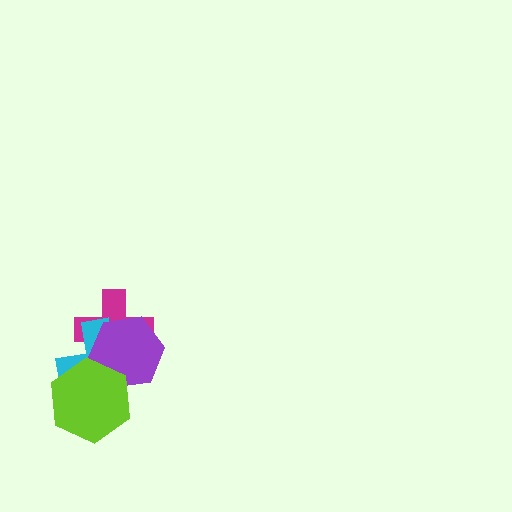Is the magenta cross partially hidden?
Yes, it is partially covered by another shape.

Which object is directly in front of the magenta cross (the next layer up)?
The cyan cross is directly in front of the magenta cross.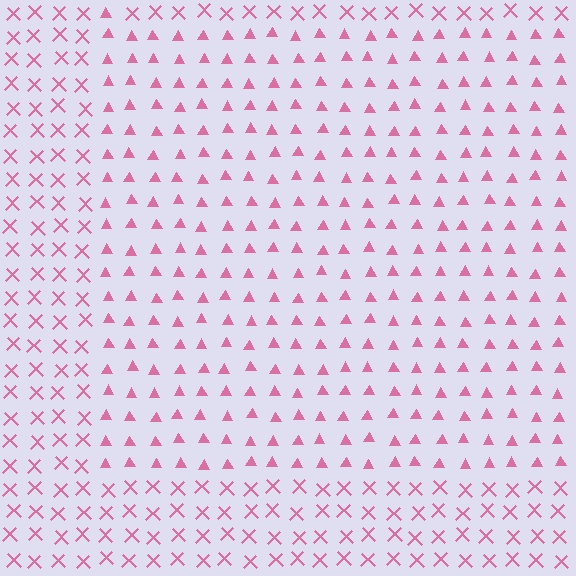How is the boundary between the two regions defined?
The boundary is defined by a change in element shape: triangles inside vs. X marks outside. All elements share the same color and spacing.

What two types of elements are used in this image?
The image uses triangles inside the rectangle region and X marks outside it.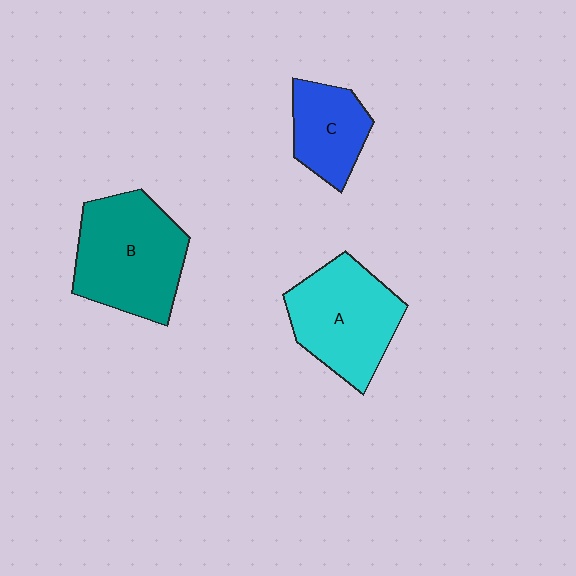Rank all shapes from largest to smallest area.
From largest to smallest: B (teal), A (cyan), C (blue).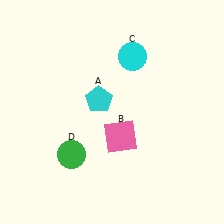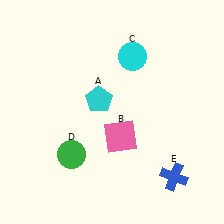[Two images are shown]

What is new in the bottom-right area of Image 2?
A blue cross (E) was added in the bottom-right area of Image 2.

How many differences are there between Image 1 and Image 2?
There is 1 difference between the two images.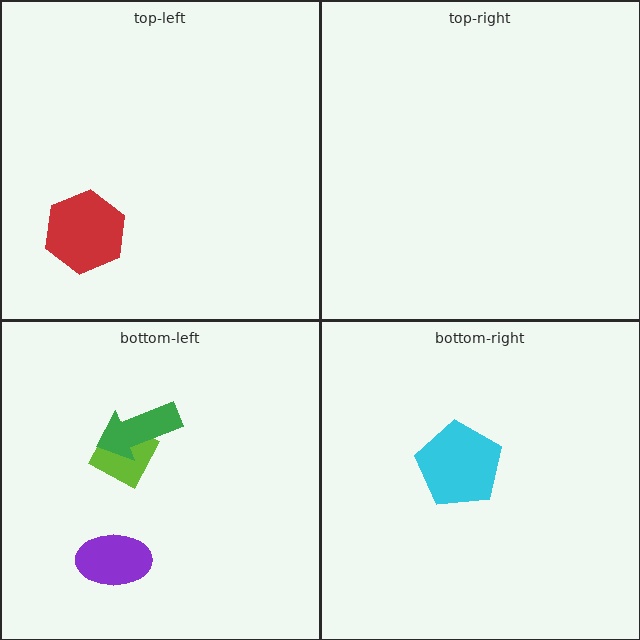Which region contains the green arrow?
The bottom-left region.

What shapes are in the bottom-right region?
The cyan pentagon.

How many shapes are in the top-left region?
1.